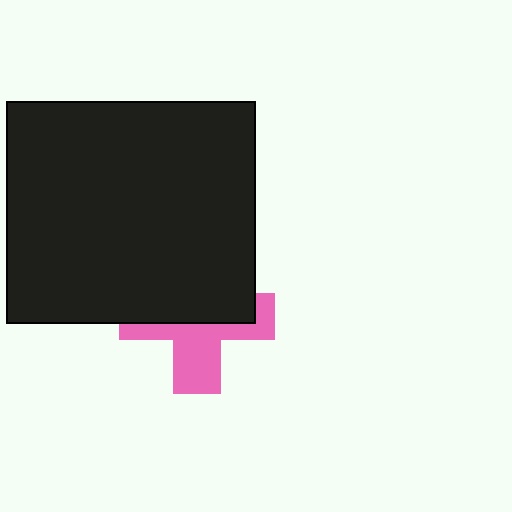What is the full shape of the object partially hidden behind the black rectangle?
The partially hidden object is a pink cross.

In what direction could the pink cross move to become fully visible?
The pink cross could move down. That would shift it out from behind the black rectangle entirely.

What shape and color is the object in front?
The object in front is a black rectangle.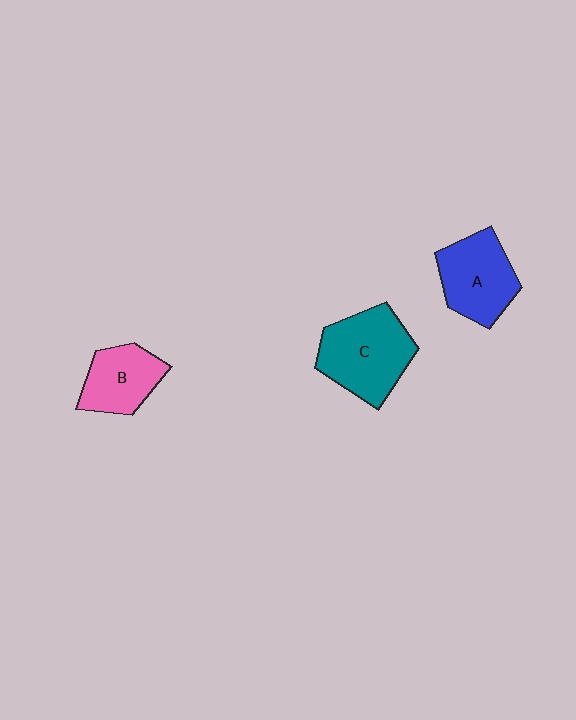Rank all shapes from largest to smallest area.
From largest to smallest: C (teal), A (blue), B (pink).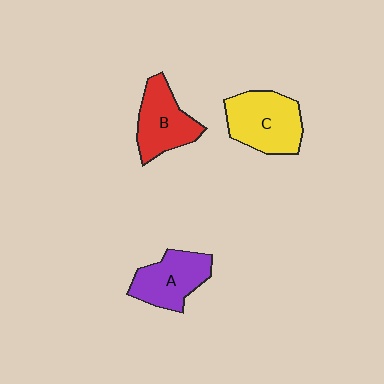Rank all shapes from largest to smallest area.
From largest to smallest: C (yellow), B (red), A (purple).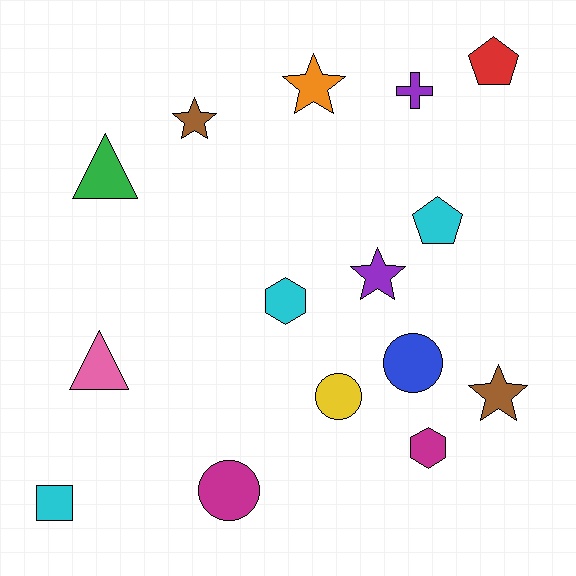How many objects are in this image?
There are 15 objects.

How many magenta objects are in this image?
There are 2 magenta objects.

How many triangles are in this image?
There are 2 triangles.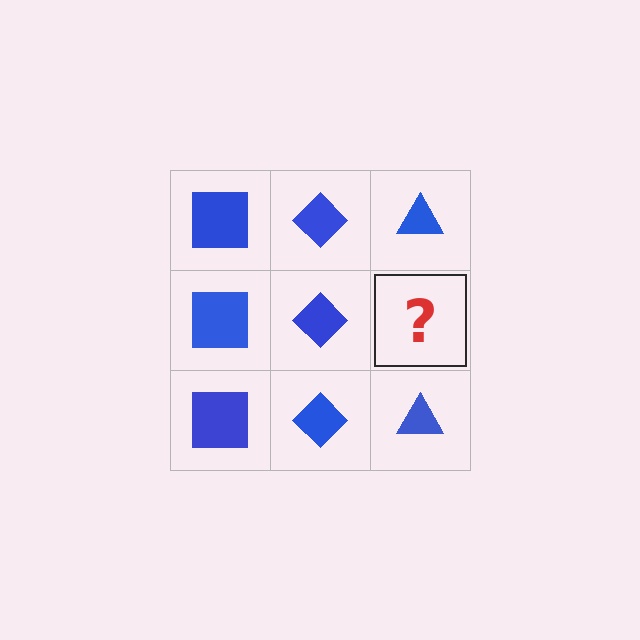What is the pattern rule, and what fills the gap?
The rule is that each column has a consistent shape. The gap should be filled with a blue triangle.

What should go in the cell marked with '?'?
The missing cell should contain a blue triangle.